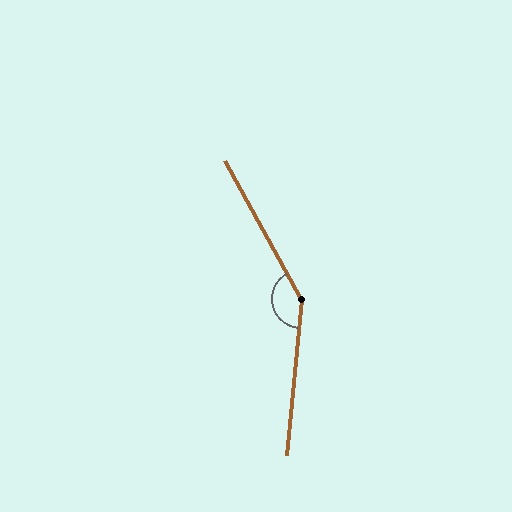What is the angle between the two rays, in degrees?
Approximately 146 degrees.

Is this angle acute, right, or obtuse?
It is obtuse.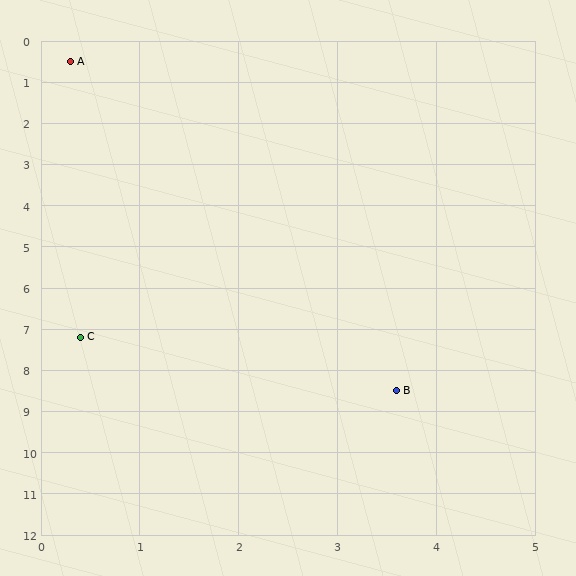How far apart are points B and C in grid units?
Points B and C are about 3.5 grid units apart.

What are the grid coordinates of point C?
Point C is at approximately (0.4, 7.2).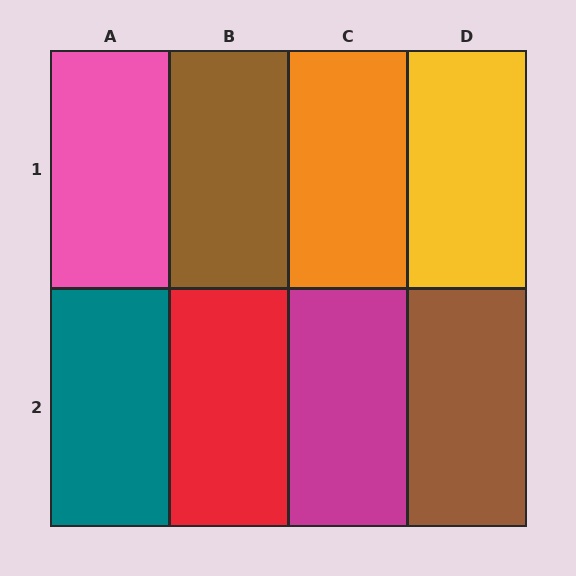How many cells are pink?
1 cell is pink.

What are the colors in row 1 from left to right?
Pink, brown, orange, yellow.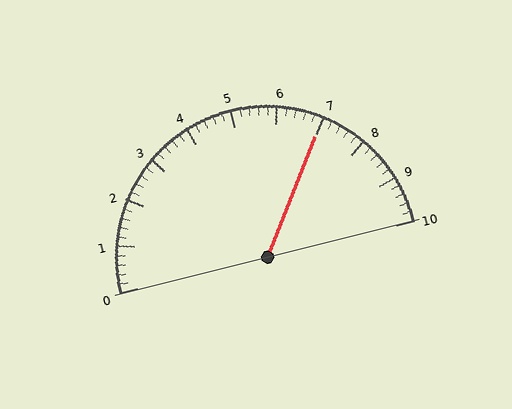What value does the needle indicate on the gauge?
The needle indicates approximately 7.0.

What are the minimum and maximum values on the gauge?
The gauge ranges from 0 to 10.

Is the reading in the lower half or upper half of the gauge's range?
The reading is in the upper half of the range (0 to 10).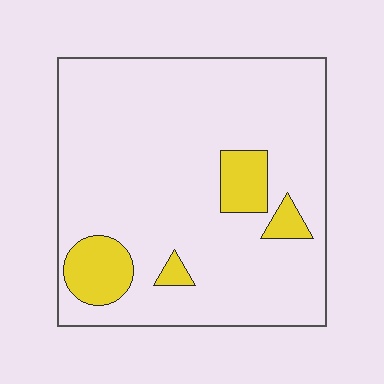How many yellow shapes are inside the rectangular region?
4.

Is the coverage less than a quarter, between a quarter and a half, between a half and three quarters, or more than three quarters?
Less than a quarter.